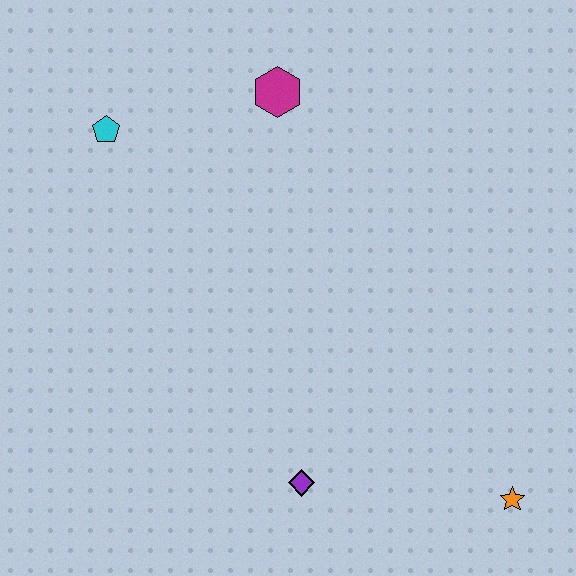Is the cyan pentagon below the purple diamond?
No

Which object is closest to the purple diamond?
The orange star is closest to the purple diamond.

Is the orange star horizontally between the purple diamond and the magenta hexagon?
No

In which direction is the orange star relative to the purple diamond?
The orange star is to the right of the purple diamond.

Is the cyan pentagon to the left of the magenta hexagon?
Yes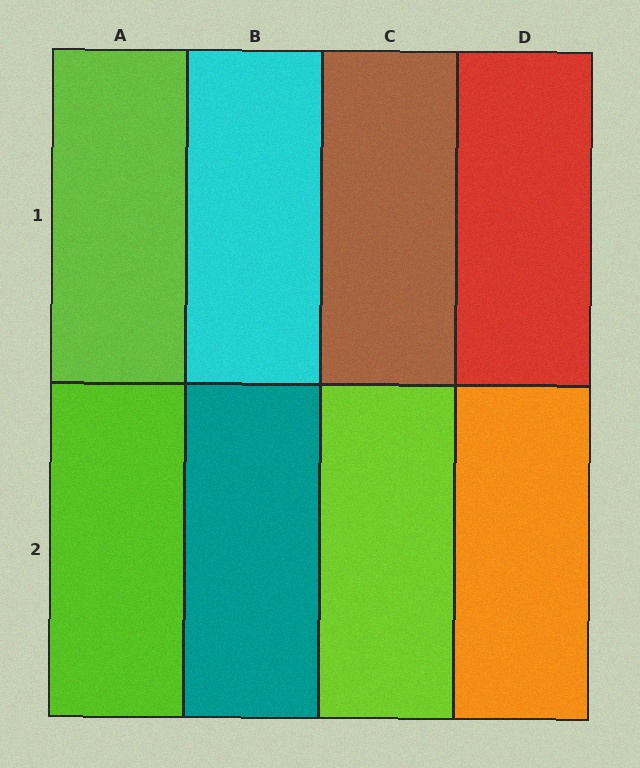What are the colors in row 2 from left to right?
Lime, teal, lime, orange.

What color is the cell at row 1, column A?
Lime.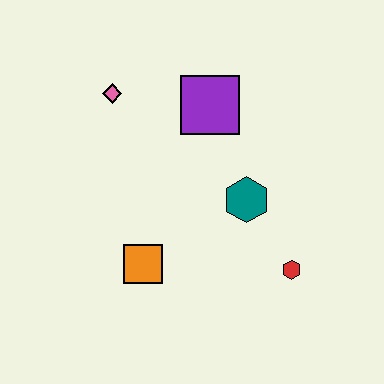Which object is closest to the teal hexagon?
The red hexagon is closest to the teal hexagon.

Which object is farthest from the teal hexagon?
The pink diamond is farthest from the teal hexagon.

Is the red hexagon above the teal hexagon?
No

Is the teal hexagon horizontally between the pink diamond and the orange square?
No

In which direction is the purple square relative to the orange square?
The purple square is above the orange square.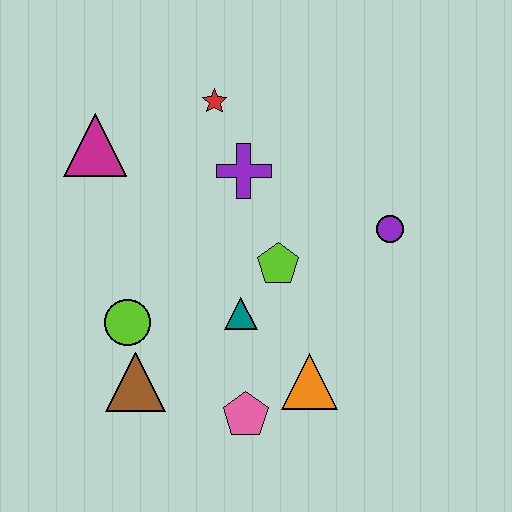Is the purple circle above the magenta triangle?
No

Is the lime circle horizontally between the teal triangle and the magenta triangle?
Yes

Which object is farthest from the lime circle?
The purple circle is farthest from the lime circle.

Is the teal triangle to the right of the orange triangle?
No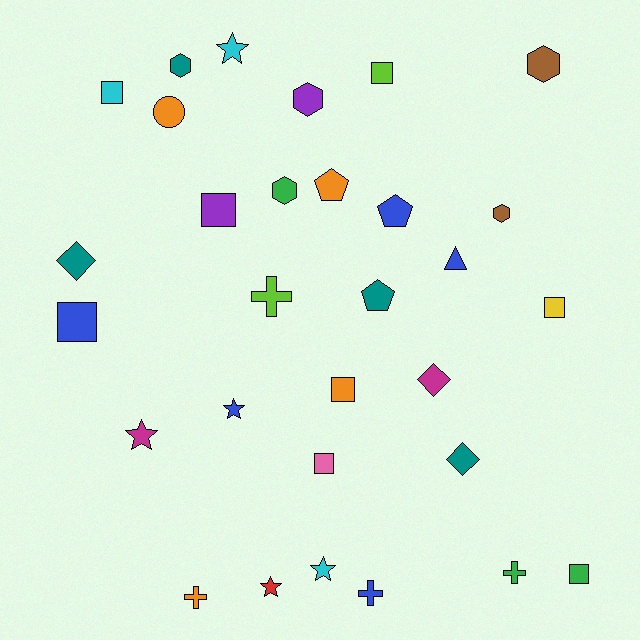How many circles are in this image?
There is 1 circle.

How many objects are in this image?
There are 30 objects.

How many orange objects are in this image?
There are 4 orange objects.